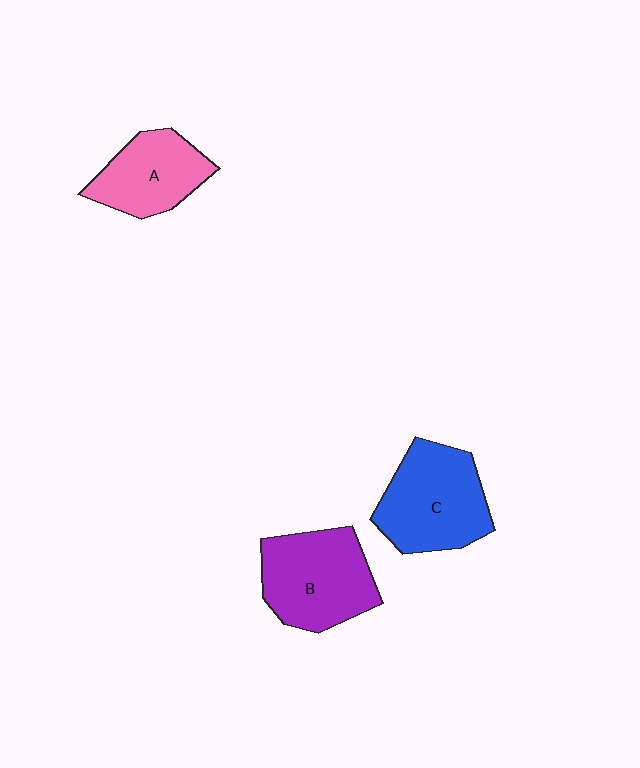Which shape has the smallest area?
Shape A (pink).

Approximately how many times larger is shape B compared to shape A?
Approximately 1.3 times.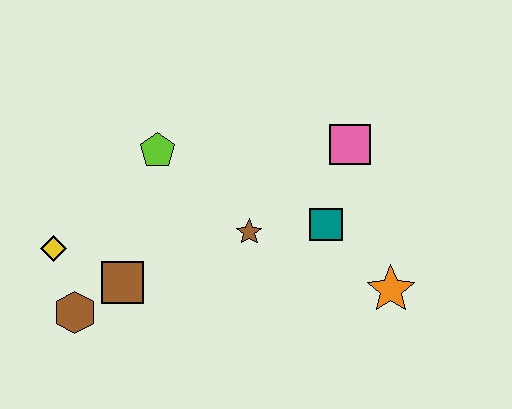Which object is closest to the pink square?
The teal square is closest to the pink square.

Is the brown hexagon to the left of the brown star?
Yes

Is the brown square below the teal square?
Yes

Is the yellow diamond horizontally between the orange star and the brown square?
No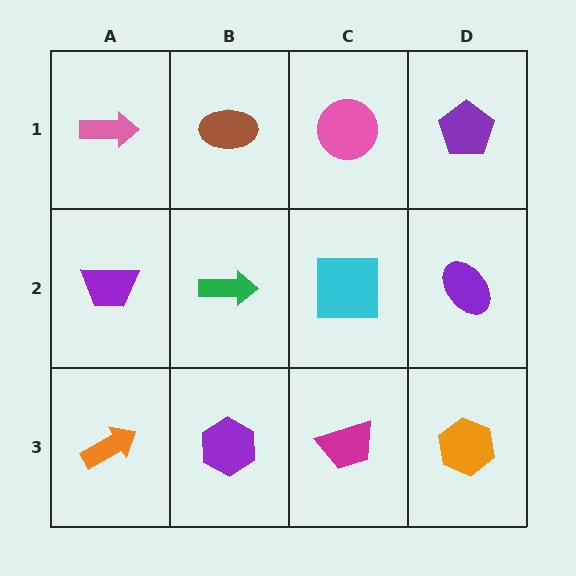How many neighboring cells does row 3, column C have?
3.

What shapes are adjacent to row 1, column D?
A purple ellipse (row 2, column D), a pink circle (row 1, column C).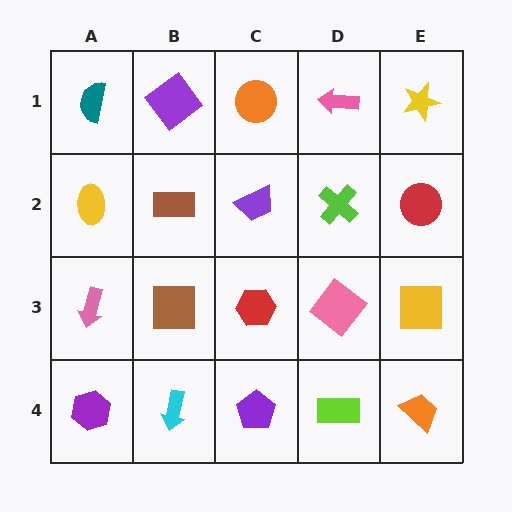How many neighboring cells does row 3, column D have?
4.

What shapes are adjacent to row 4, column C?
A red hexagon (row 3, column C), a cyan arrow (row 4, column B), a lime rectangle (row 4, column D).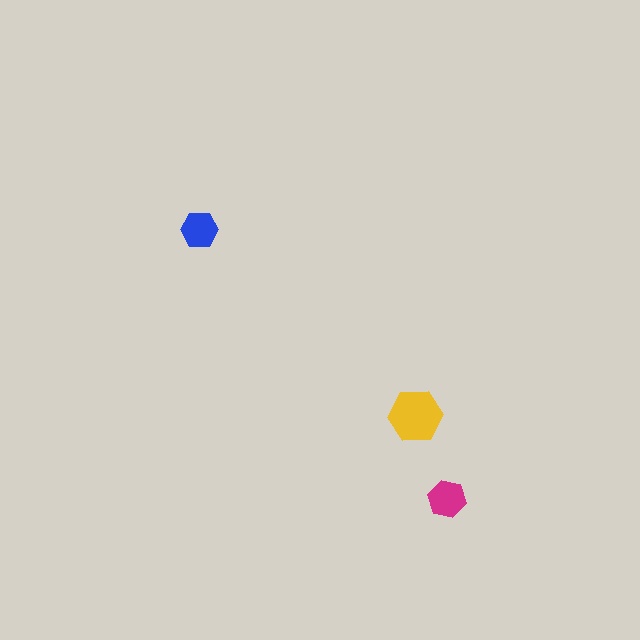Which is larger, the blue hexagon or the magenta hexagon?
The magenta one.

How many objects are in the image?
There are 3 objects in the image.